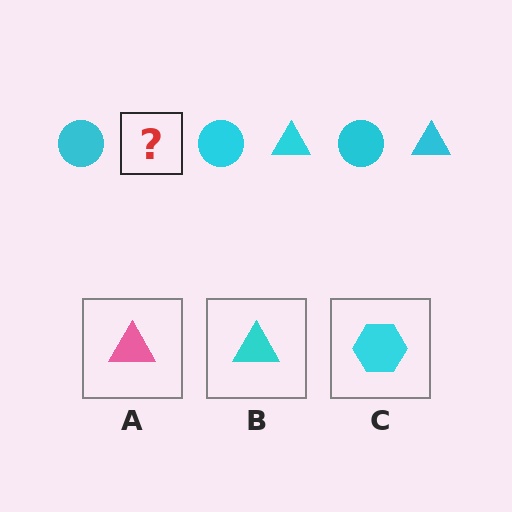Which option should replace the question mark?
Option B.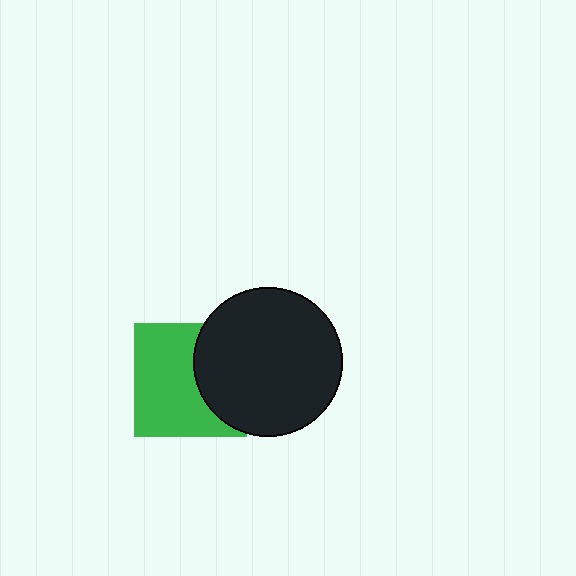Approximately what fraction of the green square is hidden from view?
Roughly 37% of the green square is hidden behind the black circle.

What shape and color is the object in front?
The object in front is a black circle.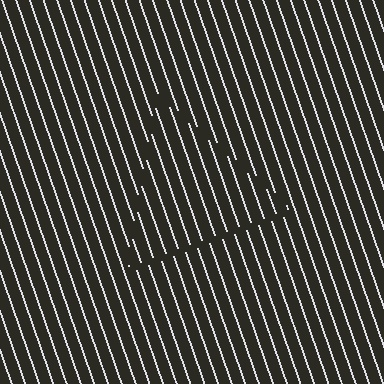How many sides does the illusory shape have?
3 sides — the line-ends trace a triangle.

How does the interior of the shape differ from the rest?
The interior of the shape contains the same grating, shifted by half a period — the contour is defined by the phase discontinuity where line-ends from the inner and outer gratings abut.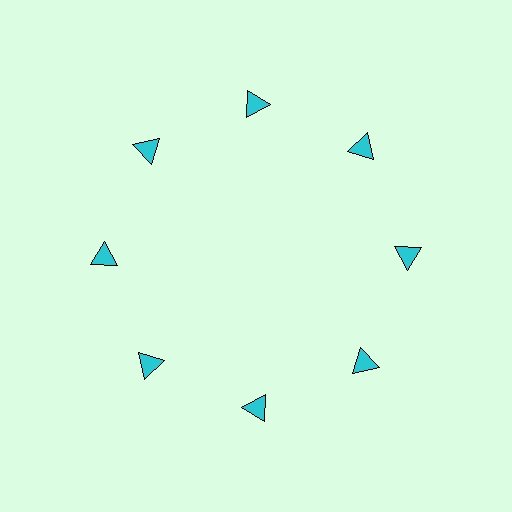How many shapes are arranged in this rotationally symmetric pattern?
There are 8 shapes, arranged in 8 groups of 1.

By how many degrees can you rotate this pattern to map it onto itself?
The pattern maps onto itself every 45 degrees of rotation.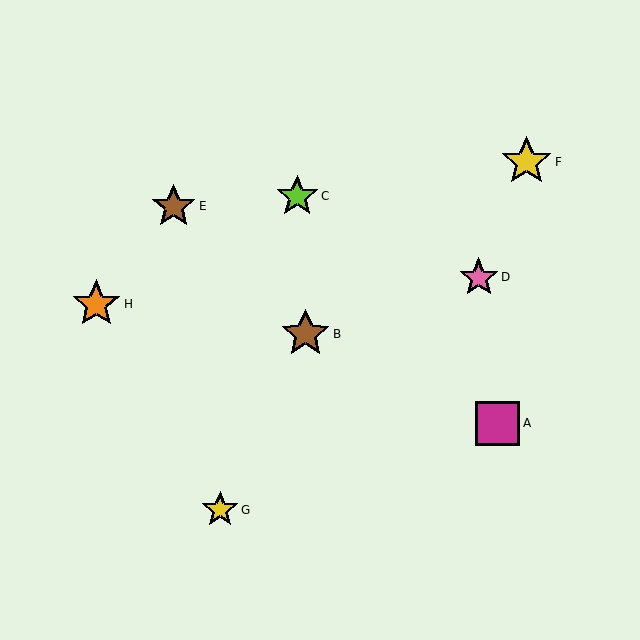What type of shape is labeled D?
Shape D is a pink star.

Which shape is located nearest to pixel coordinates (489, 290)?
The pink star (labeled D) at (479, 277) is nearest to that location.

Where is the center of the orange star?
The center of the orange star is at (96, 304).